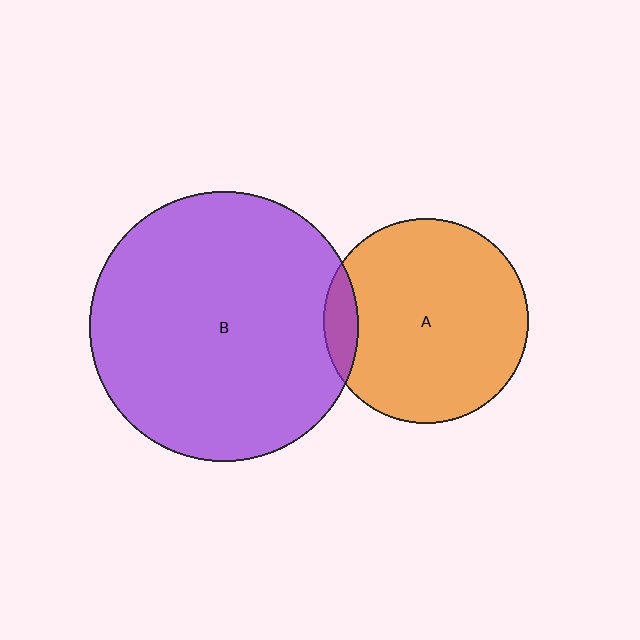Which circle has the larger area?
Circle B (purple).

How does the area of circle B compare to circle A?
Approximately 1.7 times.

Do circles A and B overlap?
Yes.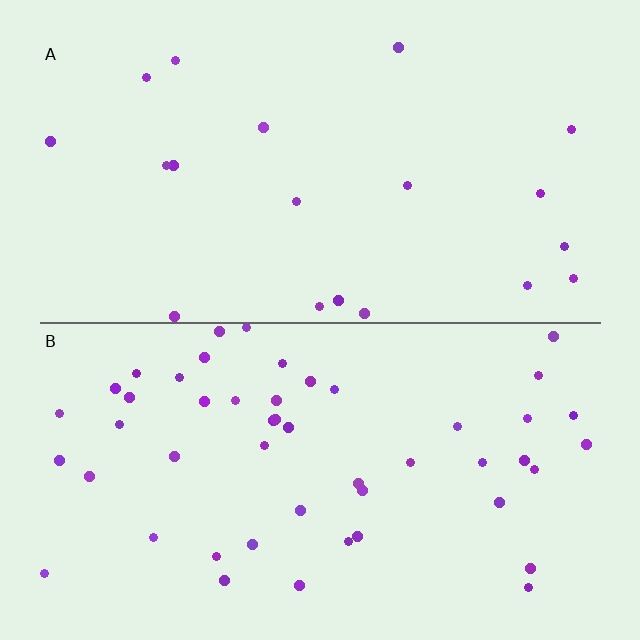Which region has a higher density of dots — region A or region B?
B (the bottom).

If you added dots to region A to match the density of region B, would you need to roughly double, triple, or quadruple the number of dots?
Approximately triple.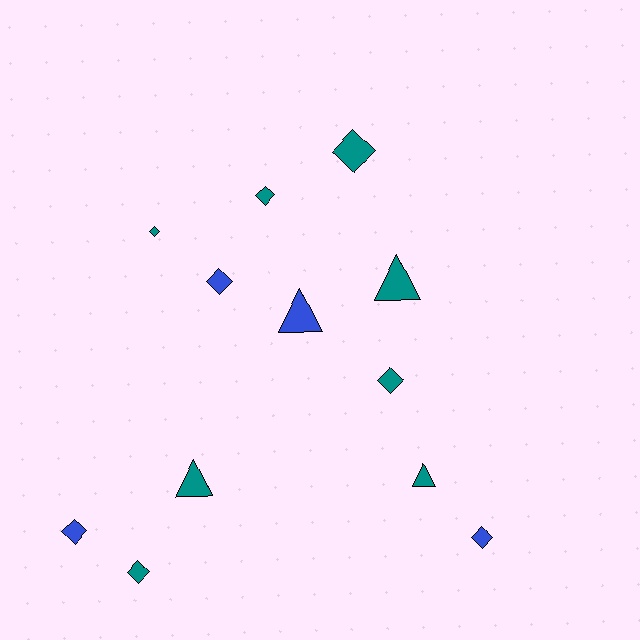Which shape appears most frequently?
Diamond, with 8 objects.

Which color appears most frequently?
Teal, with 8 objects.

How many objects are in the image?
There are 12 objects.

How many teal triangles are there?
There are 3 teal triangles.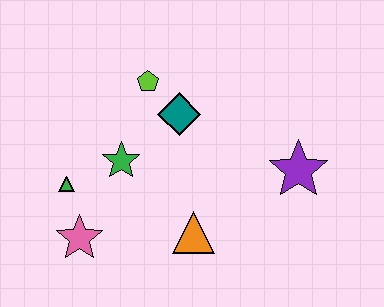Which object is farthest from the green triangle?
The purple star is farthest from the green triangle.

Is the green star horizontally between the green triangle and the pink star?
No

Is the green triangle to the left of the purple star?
Yes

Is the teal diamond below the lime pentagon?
Yes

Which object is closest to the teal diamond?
The lime pentagon is closest to the teal diamond.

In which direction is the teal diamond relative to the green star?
The teal diamond is to the right of the green star.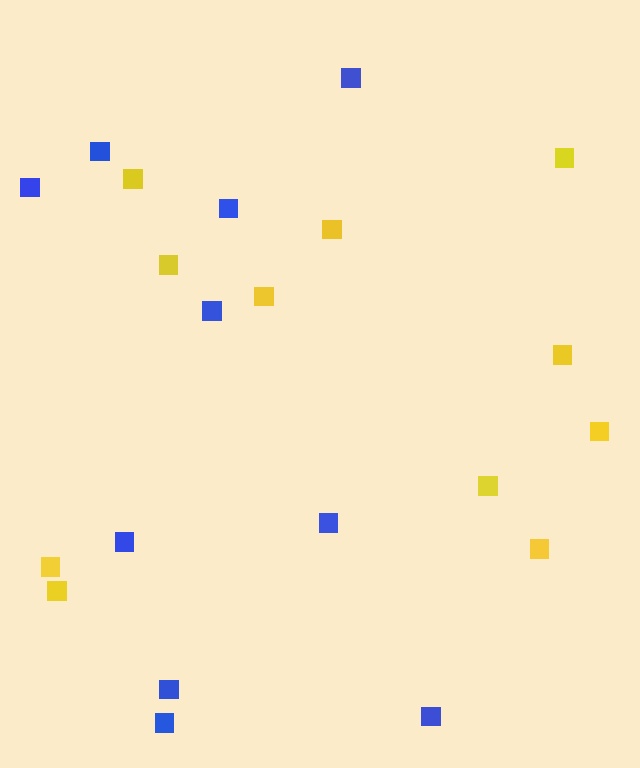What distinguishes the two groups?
There are 2 groups: one group of blue squares (10) and one group of yellow squares (11).